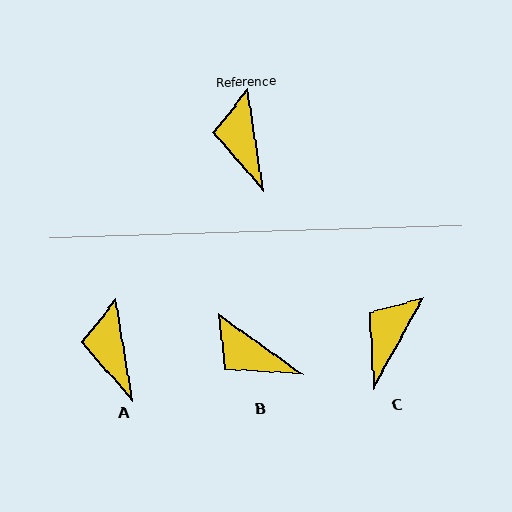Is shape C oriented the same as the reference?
No, it is off by about 38 degrees.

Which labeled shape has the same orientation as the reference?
A.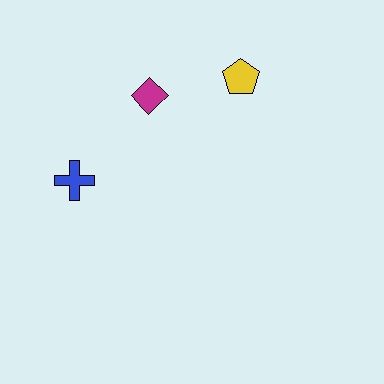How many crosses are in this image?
There is 1 cross.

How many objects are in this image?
There are 3 objects.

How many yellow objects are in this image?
There is 1 yellow object.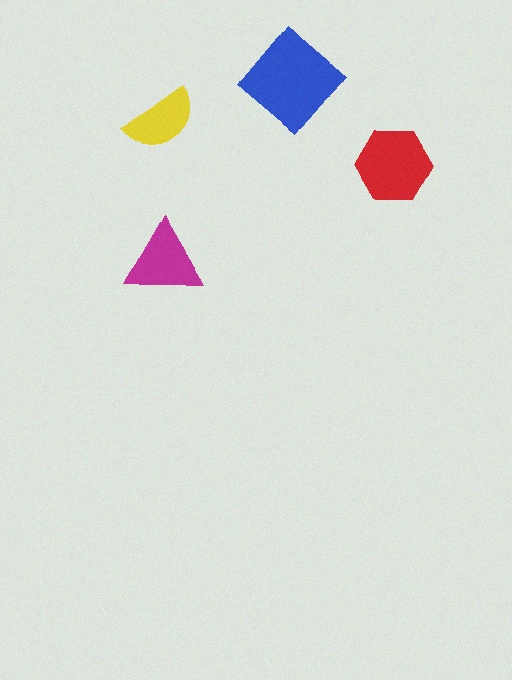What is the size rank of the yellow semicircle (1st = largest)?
4th.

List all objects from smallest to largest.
The yellow semicircle, the magenta triangle, the red hexagon, the blue diamond.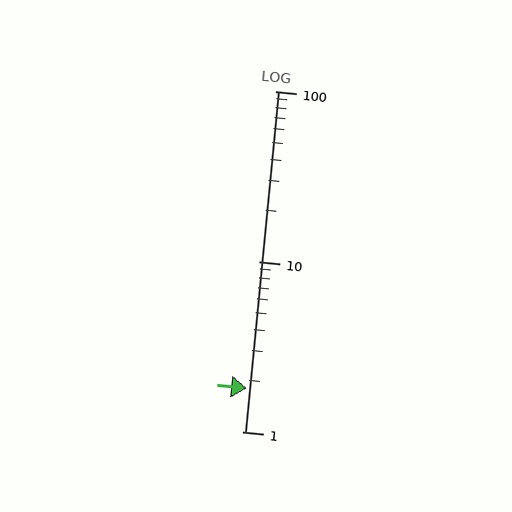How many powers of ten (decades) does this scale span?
The scale spans 2 decades, from 1 to 100.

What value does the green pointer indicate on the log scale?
The pointer indicates approximately 1.8.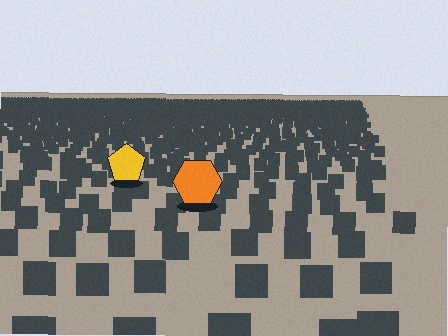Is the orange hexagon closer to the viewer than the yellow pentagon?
Yes. The orange hexagon is closer — you can tell from the texture gradient: the ground texture is coarser near it.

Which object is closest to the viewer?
The orange hexagon is closest. The texture marks near it are larger and more spread out.